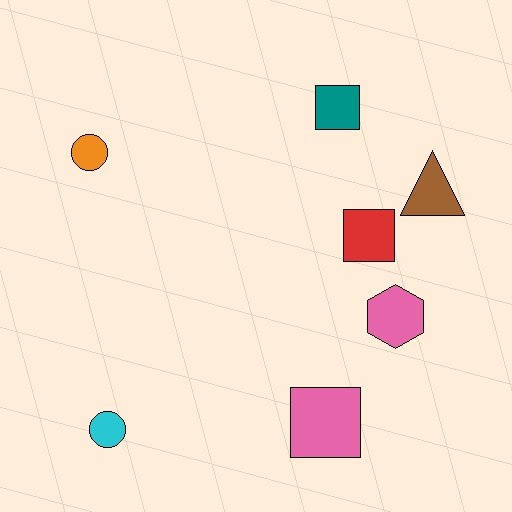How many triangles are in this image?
There is 1 triangle.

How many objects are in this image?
There are 7 objects.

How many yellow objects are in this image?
There are no yellow objects.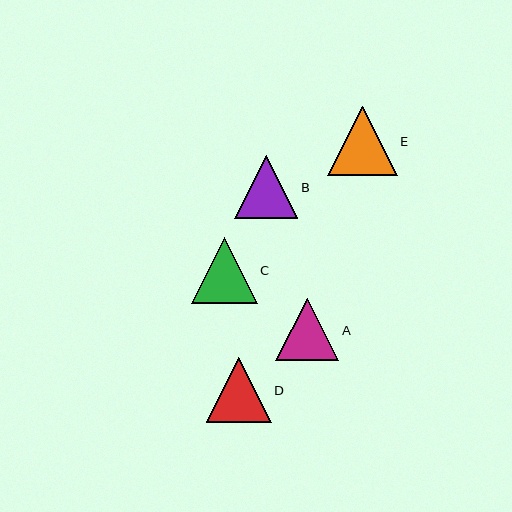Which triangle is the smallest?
Triangle A is the smallest with a size of approximately 63 pixels.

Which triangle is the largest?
Triangle E is the largest with a size of approximately 70 pixels.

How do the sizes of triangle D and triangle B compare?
Triangle D and triangle B are approximately the same size.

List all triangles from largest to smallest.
From largest to smallest: E, C, D, B, A.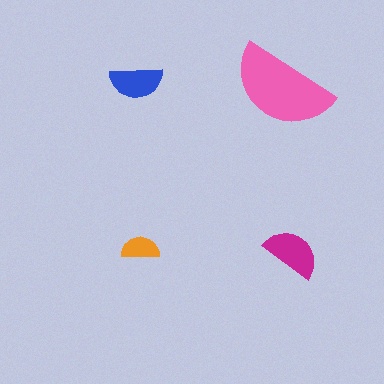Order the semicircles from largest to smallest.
the pink one, the magenta one, the blue one, the orange one.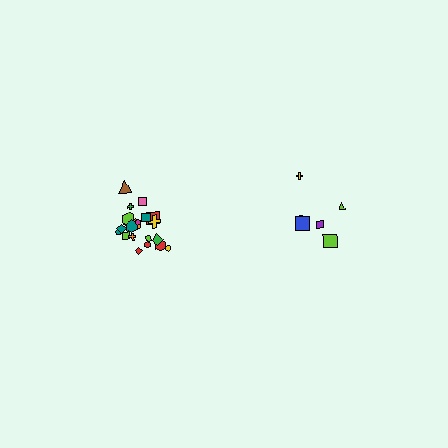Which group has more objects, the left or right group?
The left group.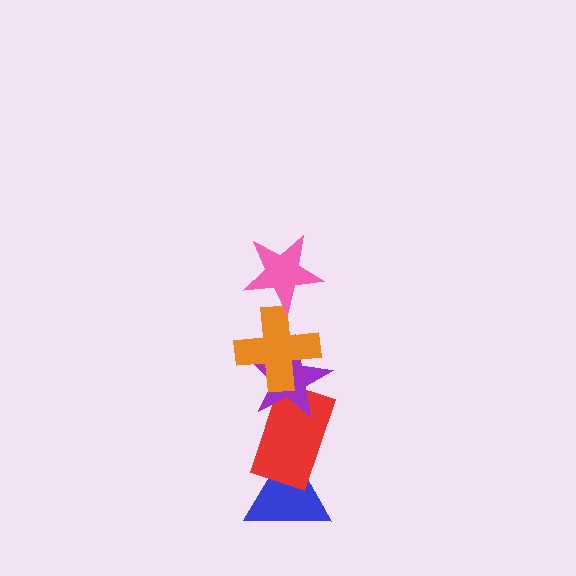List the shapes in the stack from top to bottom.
From top to bottom: the pink star, the orange cross, the purple star, the red rectangle, the blue triangle.